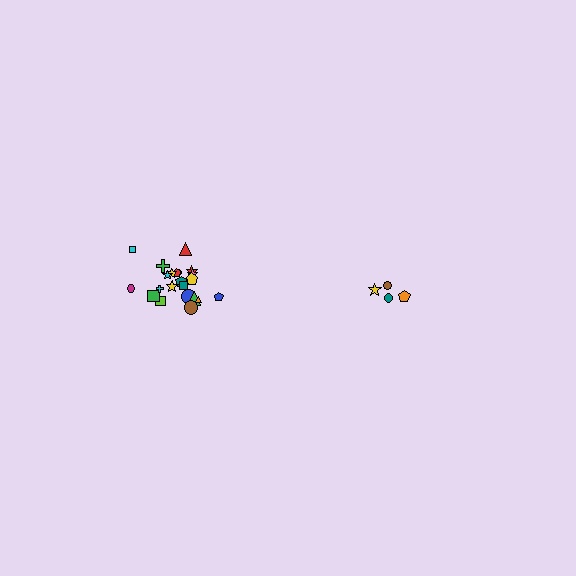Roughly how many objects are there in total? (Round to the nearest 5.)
Roughly 25 objects in total.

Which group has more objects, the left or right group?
The left group.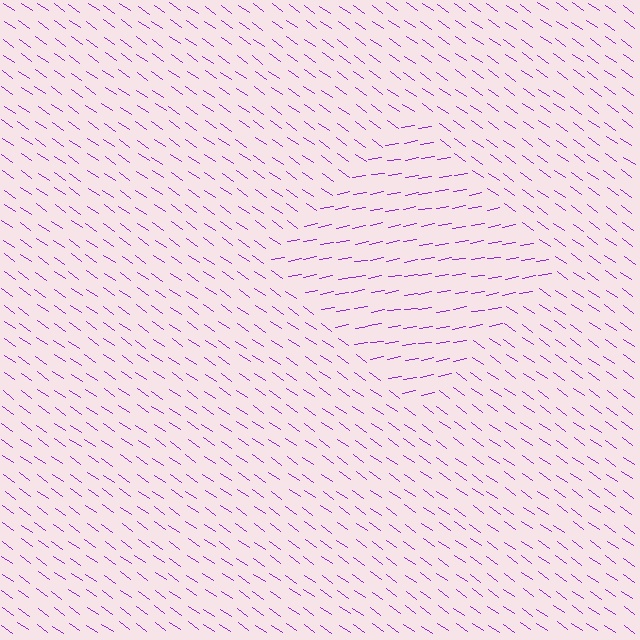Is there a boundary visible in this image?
Yes, there is a texture boundary formed by a change in line orientation.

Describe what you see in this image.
The image is filled with small purple line segments. A diamond region in the image has lines oriented differently from the surrounding lines, creating a visible texture boundary.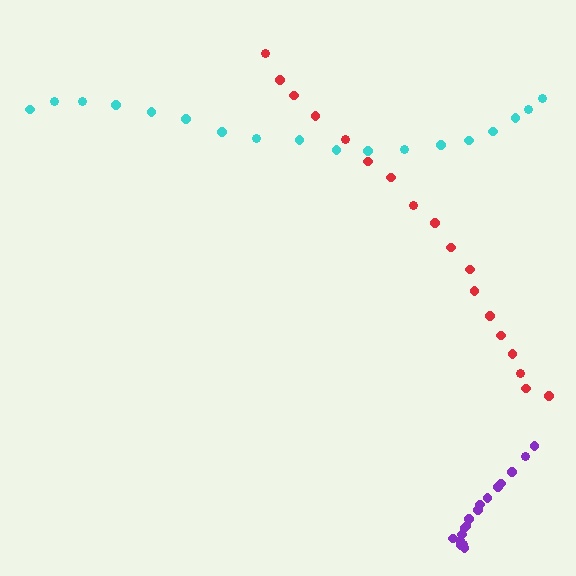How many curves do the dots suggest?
There are 3 distinct paths.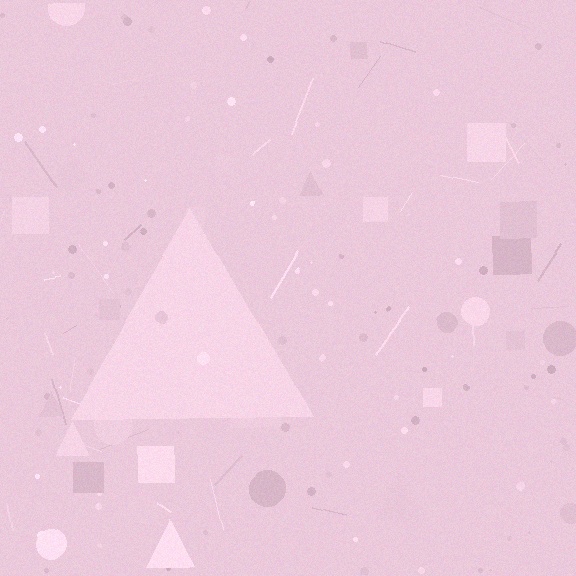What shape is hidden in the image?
A triangle is hidden in the image.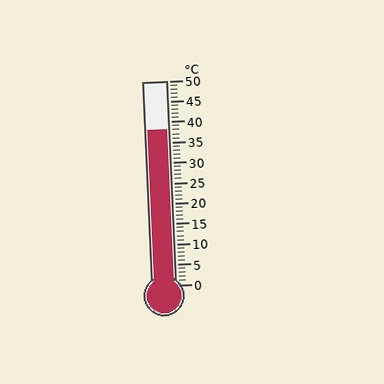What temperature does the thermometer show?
The thermometer shows approximately 38°C.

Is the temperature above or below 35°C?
The temperature is above 35°C.